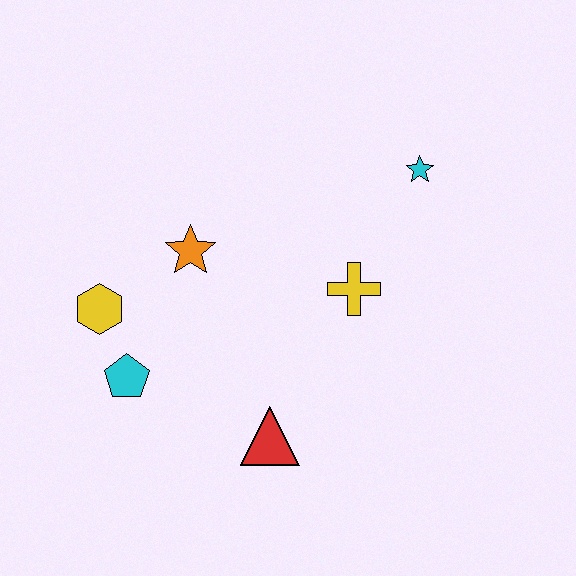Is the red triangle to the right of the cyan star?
No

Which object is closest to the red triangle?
The cyan pentagon is closest to the red triangle.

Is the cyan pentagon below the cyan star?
Yes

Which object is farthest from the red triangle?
The cyan star is farthest from the red triangle.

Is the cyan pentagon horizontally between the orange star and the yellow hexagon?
Yes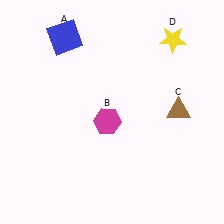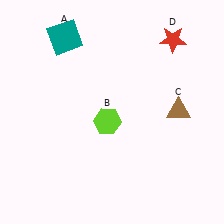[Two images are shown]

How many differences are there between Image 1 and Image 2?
There are 3 differences between the two images.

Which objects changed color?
A changed from blue to teal. B changed from magenta to lime. D changed from yellow to red.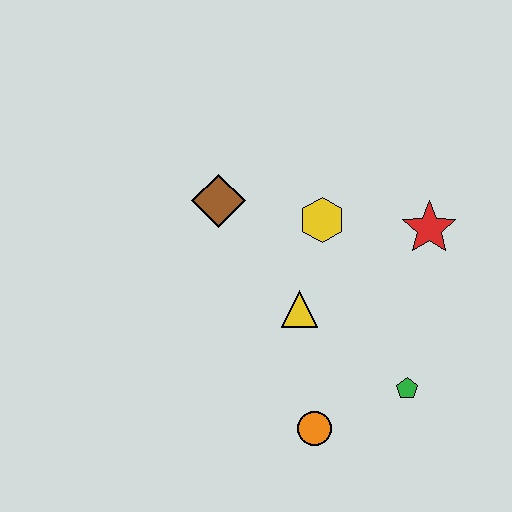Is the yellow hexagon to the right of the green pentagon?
No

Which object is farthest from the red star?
The orange circle is farthest from the red star.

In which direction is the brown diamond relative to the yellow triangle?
The brown diamond is above the yellow triangle.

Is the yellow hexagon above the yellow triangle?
Yes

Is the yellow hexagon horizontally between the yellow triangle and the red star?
Yes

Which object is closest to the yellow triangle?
The yellow hexagon is closest to the yellow triangle.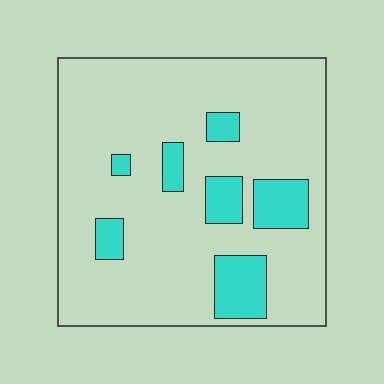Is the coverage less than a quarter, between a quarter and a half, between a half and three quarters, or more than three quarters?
Less than a quarter.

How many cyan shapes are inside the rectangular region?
7.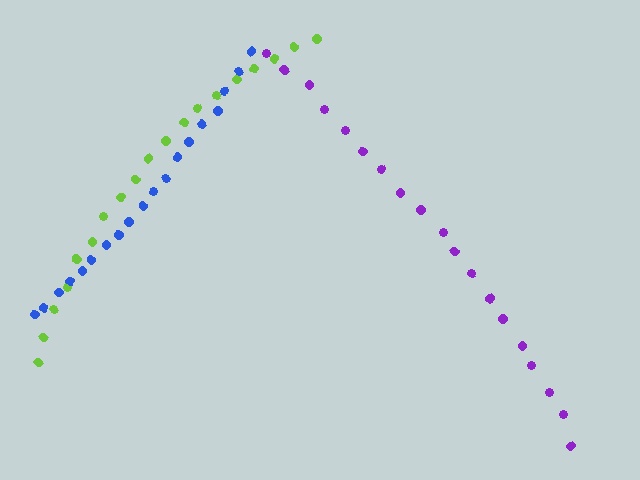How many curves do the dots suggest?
There are 3 distinct paths.